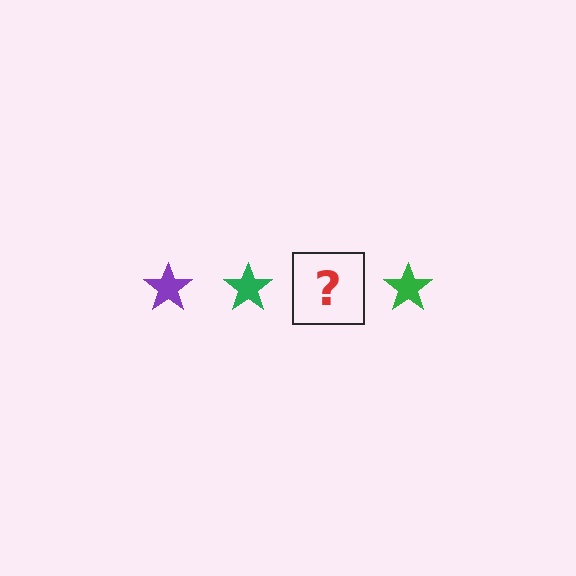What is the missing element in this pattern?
The missing element is a purple star.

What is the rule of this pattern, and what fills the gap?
The rule is that the pattern cycles through purple, green stars. The gap should be filled with a purple star.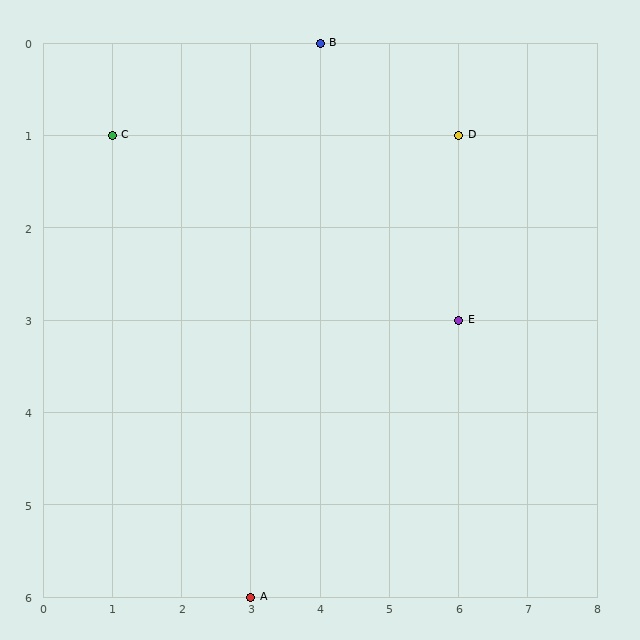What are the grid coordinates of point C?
Point C is at grid coordinates (1, 1).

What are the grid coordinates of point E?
Point E is at grid coordinates (6, 3).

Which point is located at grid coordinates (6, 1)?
Point D is at (6, 1).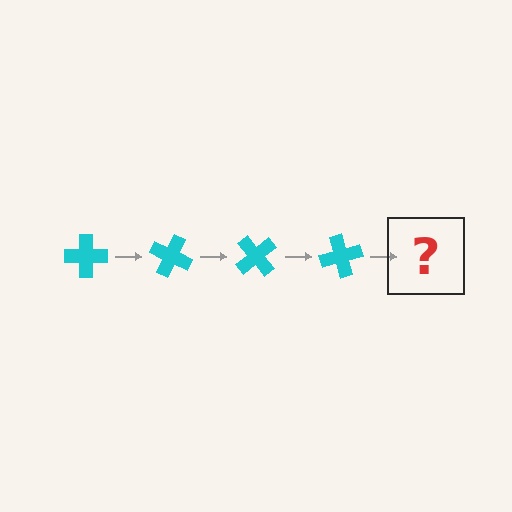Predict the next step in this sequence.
The next step is a cyan cross rotated 100 degrees.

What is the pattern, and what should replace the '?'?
The pattern is that the cross rotates 25 degrees each step. The '?' should be a cyan cross rotated 100 degrees.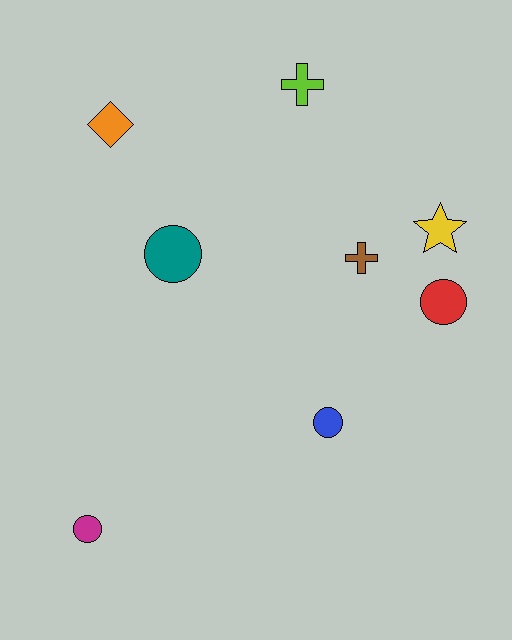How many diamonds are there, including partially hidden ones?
There is 1 diamond.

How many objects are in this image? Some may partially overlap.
There are 8 objects.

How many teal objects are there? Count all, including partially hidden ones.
There is 1 teal object.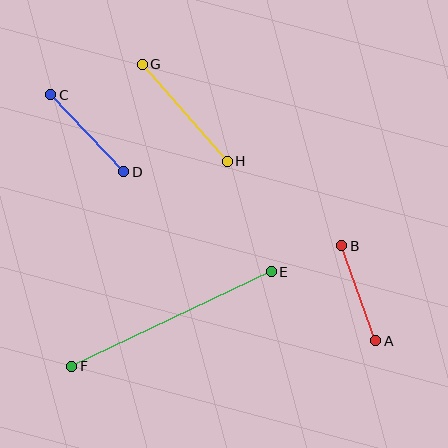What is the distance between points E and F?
The distance is approximately 220 pixels.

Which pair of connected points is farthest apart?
Points E and F are farthest apart.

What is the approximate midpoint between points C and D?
The midpoint is at approximately (87, 133) pixels.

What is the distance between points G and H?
The distance is approximately 129 pixels.